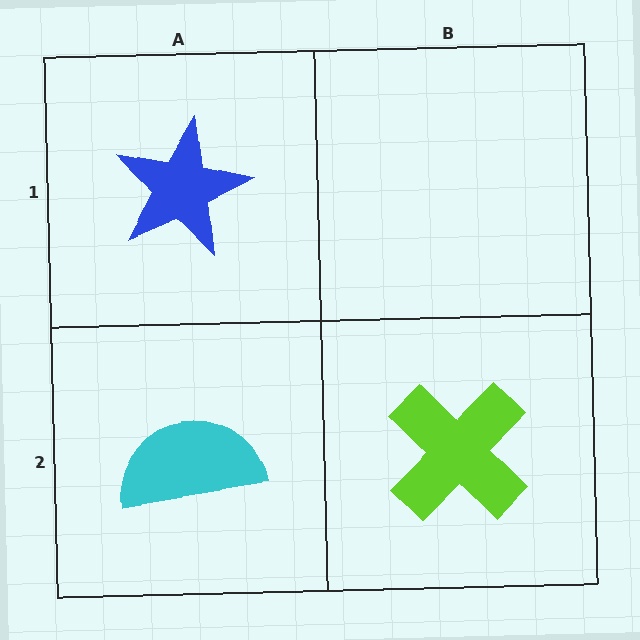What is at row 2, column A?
A cyan semicircle.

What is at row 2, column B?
A lime cross.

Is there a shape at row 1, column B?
No, that cell is empty.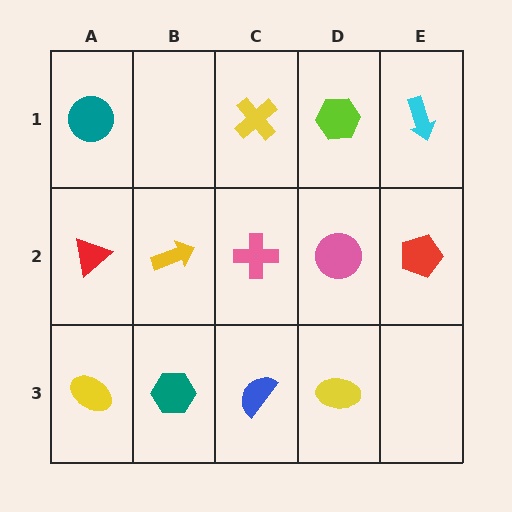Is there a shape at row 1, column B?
No, that cell is empty.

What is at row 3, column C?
A blue semicircle.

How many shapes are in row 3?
4 shapes.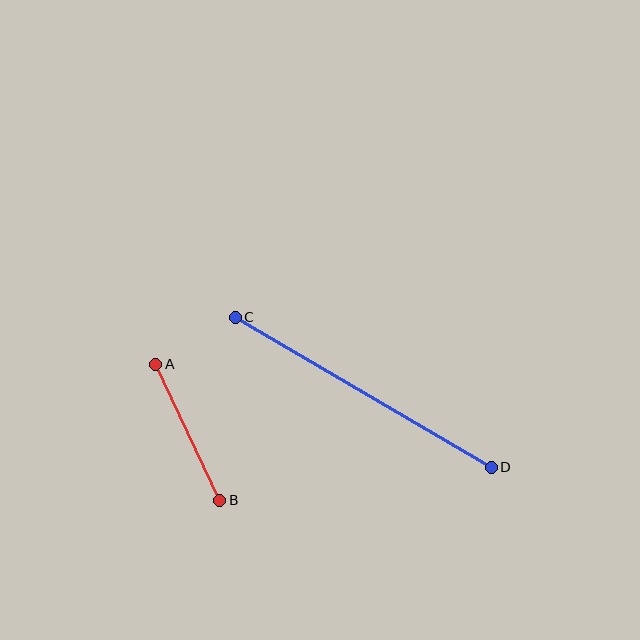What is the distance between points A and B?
The distance is approximately 150 pixels.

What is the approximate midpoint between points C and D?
The midpoint is at approximately (363, 392) pixels.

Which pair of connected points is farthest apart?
Points C and D are farthest apart.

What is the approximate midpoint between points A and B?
The midpoint is at approximately (188, 432) pixels.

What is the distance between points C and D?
The distance is approximately 297 pixels.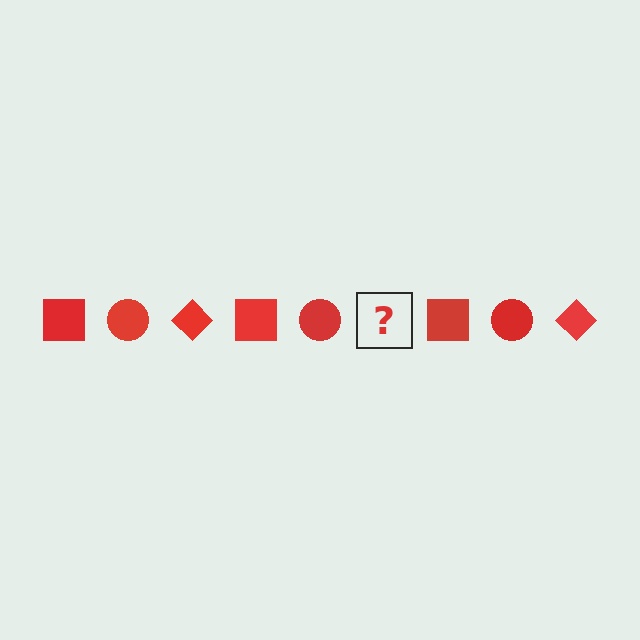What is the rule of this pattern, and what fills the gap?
The rule is that the pattern cycles through square, circle, diamond shapes in red. The gap should be filled with a red diamond.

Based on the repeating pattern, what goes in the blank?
The blank should be a red diamond.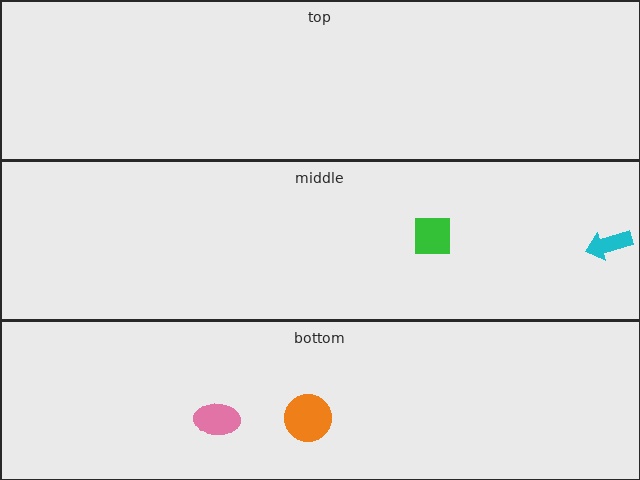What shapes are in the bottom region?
The orange circle, the pink ellipse.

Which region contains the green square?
The middle region.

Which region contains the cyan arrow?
The middle region.